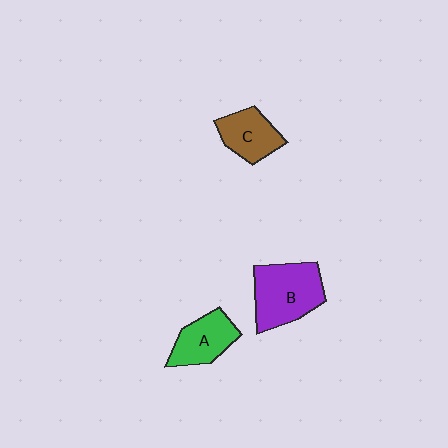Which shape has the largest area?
Shape B (purple).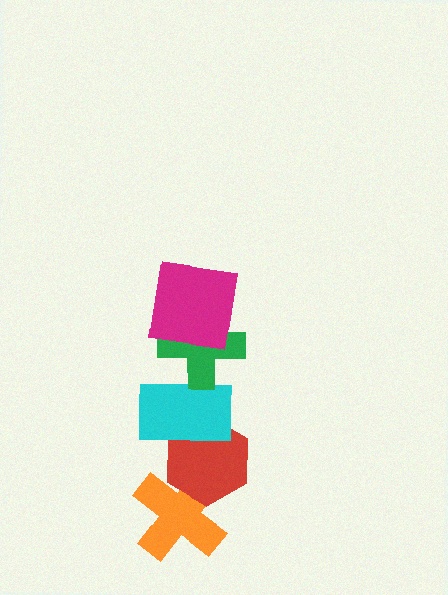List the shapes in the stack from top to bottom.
From top to bottom: the magenta square, the green cross, the cyan rectangle, the red hexagon, the orange cross.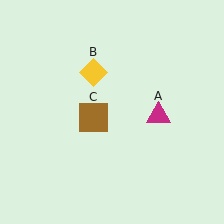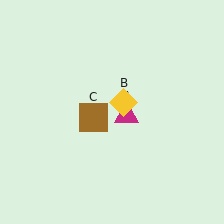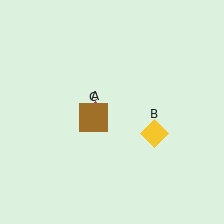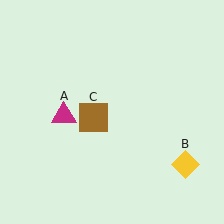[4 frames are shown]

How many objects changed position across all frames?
2 objects changed position: magenta triangle (object A), yellow diamond (object B).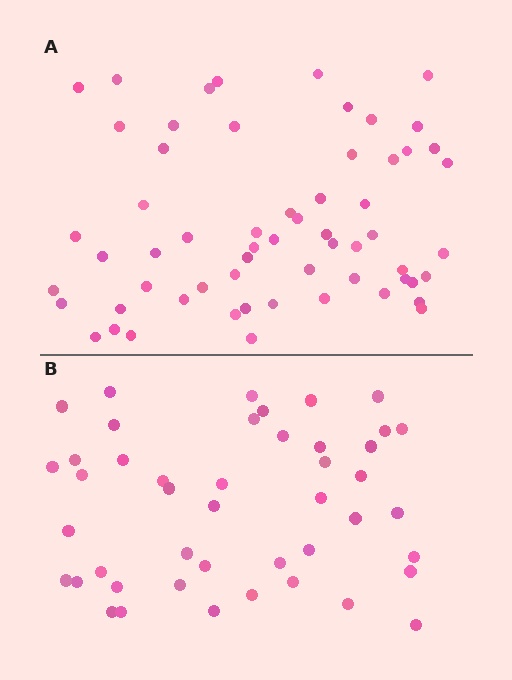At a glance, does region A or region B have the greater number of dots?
Region A (the top region) has more dots.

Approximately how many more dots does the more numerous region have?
Region A has approximately 15 more dots than region B.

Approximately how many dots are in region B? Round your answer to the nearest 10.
About 40 dots. (The exact count is 45, which rounds to 40.)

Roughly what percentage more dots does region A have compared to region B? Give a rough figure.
About 35% more.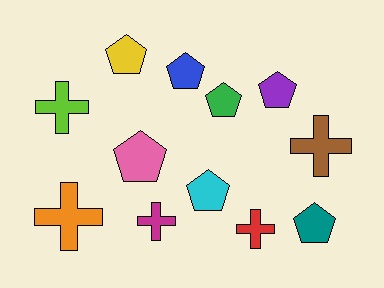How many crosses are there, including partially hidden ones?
There are 5 crosses.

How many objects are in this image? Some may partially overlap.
There are 12 objects.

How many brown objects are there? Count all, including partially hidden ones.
There is 1 brown object.